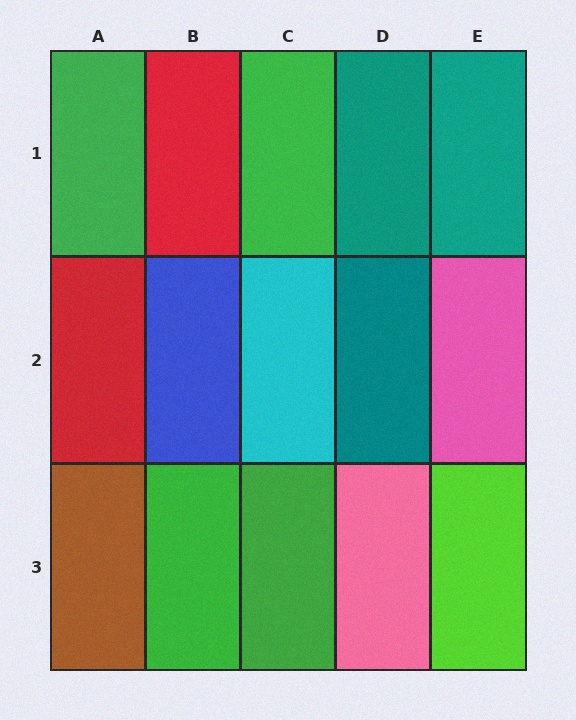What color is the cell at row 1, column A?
Green.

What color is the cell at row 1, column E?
Teal.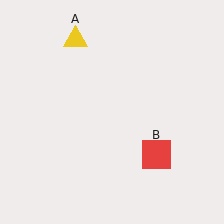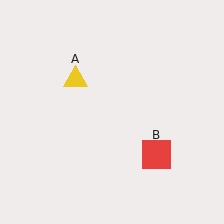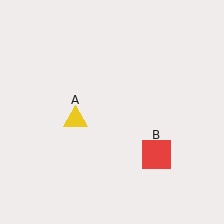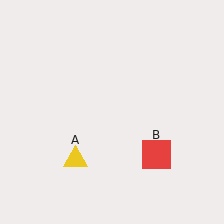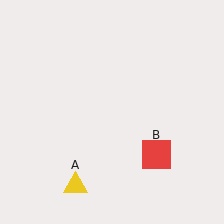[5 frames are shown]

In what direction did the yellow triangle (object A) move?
The yellow triangle (object A) moved down.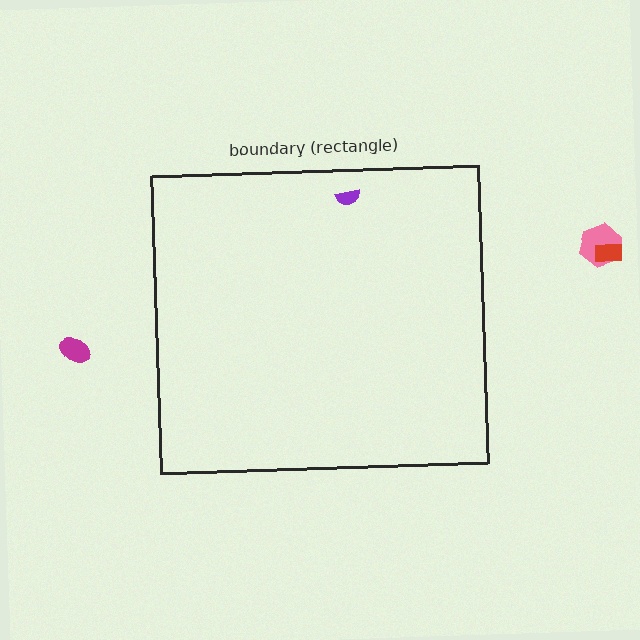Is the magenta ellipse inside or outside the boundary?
Outside.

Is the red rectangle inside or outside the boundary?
Outside.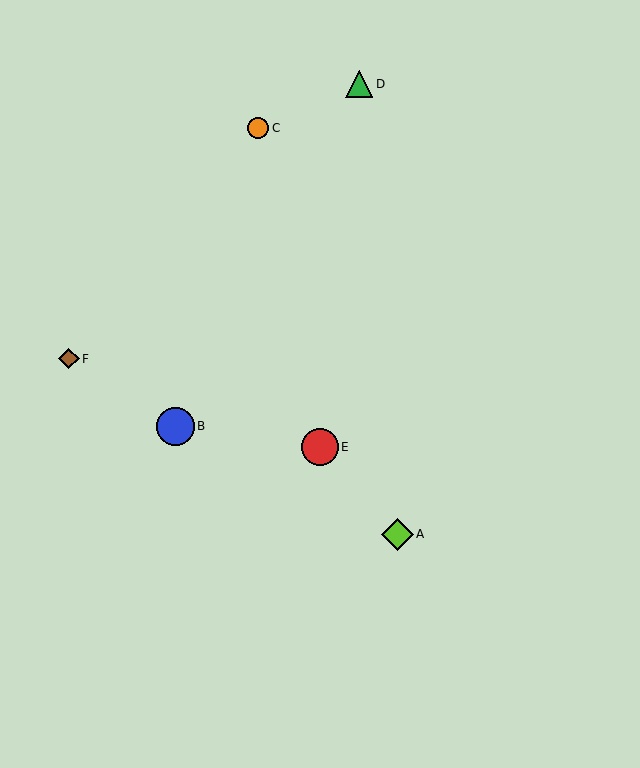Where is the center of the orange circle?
The center of the orange circle is at (258, 128).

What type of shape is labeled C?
Shape C is an orange circle.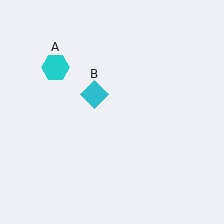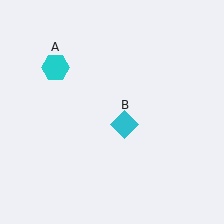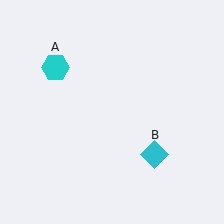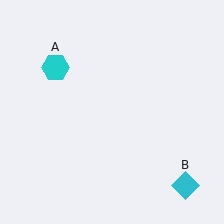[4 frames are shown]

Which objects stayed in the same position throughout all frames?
Cyan hexagon (object A) remained stationary.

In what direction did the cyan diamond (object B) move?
The cyan diamond (object B) moved down and to the right.